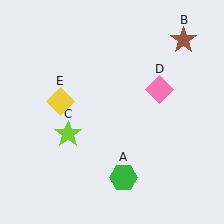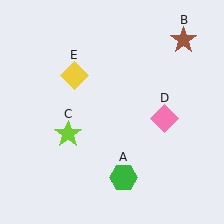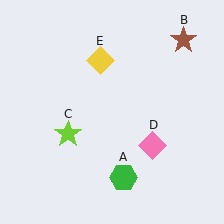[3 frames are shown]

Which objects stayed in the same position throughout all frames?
Green hexagon (object A) and brown star (object B) and lime star (object C) remained stationary.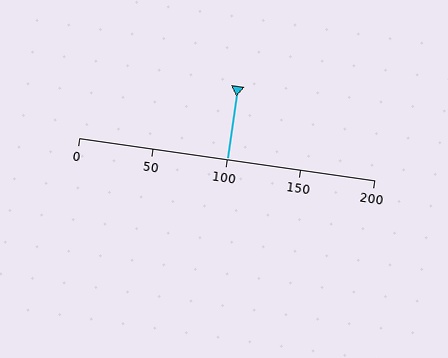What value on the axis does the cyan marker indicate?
The marker indicates approximately 100.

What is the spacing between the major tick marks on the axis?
The major ticks are spaced 50 apart.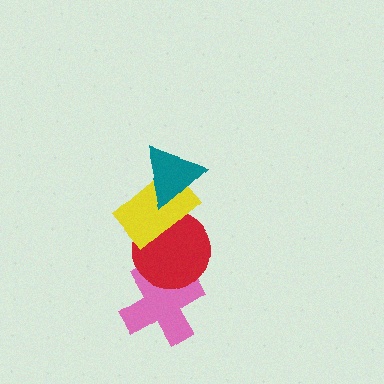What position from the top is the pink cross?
The pink cross is 4th from the top.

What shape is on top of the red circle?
The yellow rectangle is on top of the red circle.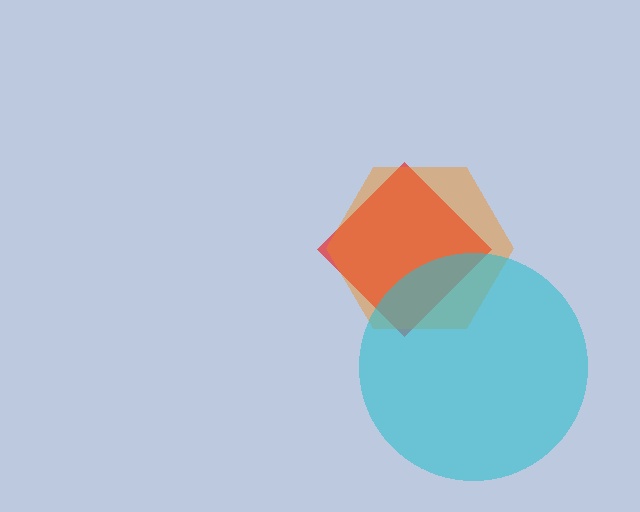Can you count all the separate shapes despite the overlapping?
Yes, there are 3 separate shapes.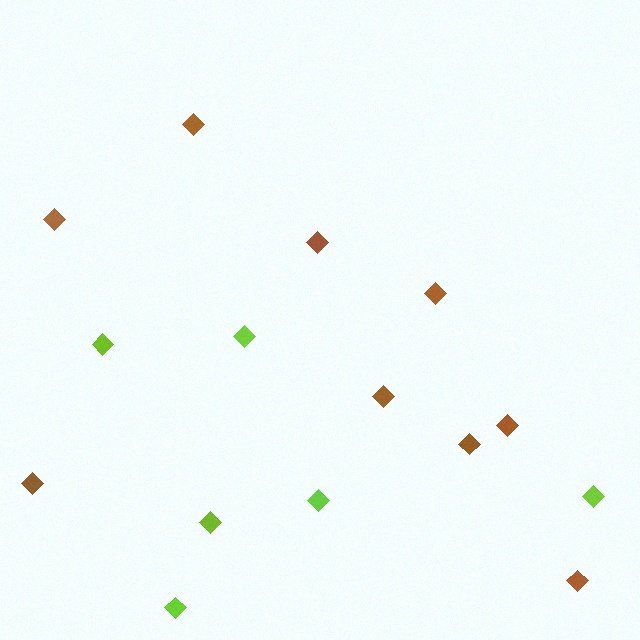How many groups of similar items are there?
There are 2 groups: one group of brown diamonds (9) and one group of lime diamonds (6).